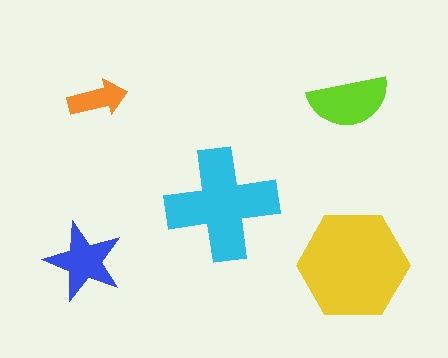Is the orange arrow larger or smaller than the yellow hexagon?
Smaller.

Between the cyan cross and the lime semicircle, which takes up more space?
The cyan cross.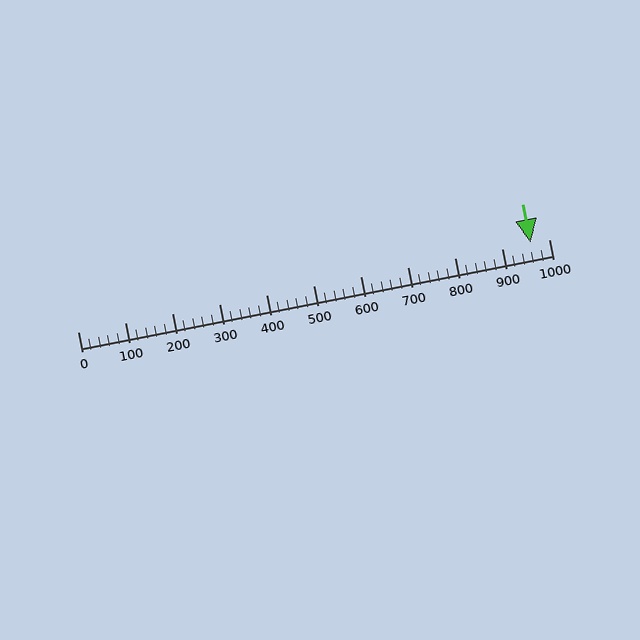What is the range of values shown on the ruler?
The ruler shows values from 0 to 1000.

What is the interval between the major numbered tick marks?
The major tick marks are spaced 100 units apart.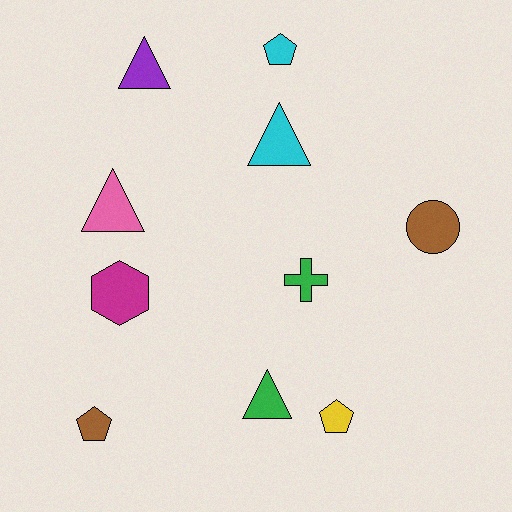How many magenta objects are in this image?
There is 1 magenta object.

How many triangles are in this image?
There are 4 triangles.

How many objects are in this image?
There are 10 objects.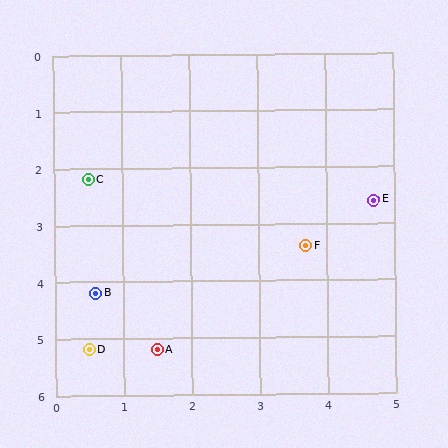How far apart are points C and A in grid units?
Points C and A are about 3.2 grid units apart.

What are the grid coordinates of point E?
Point E is at approximately (4.7, 2.6).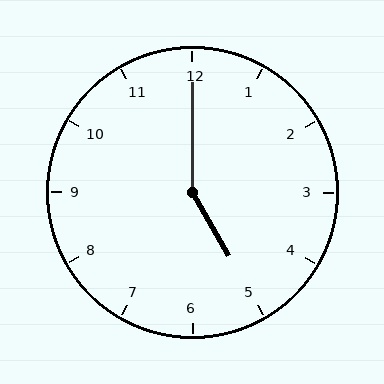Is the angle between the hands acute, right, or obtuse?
It is obtuse.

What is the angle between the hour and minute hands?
Approximately 150 degrees.